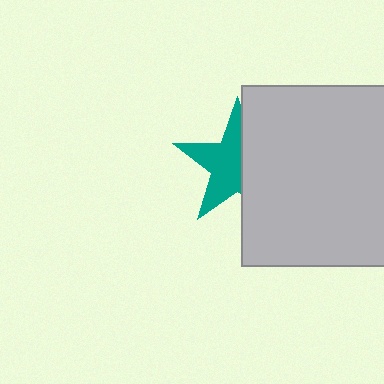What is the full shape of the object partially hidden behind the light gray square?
The partially hidden object is a teal star.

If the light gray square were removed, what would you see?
You would see the complete teal star.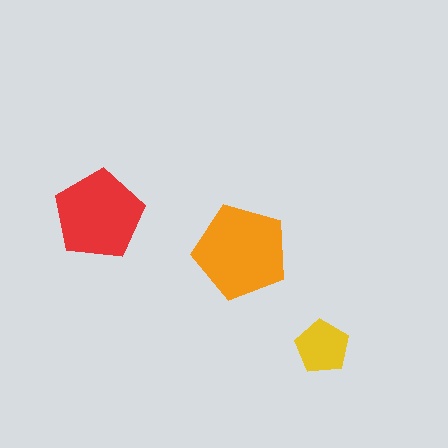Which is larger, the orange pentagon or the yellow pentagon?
The orange one.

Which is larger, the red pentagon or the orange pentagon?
The orange one.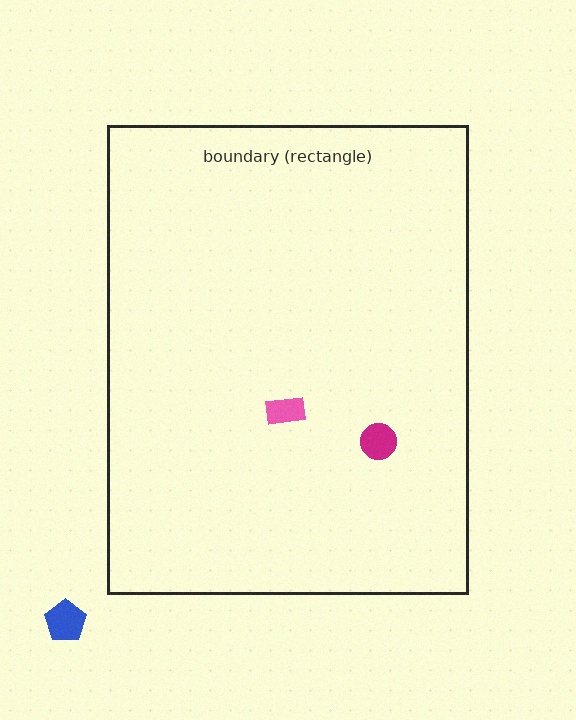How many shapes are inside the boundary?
2 inside, 1 outside.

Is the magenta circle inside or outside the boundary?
Inside.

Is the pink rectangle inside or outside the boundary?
Inside.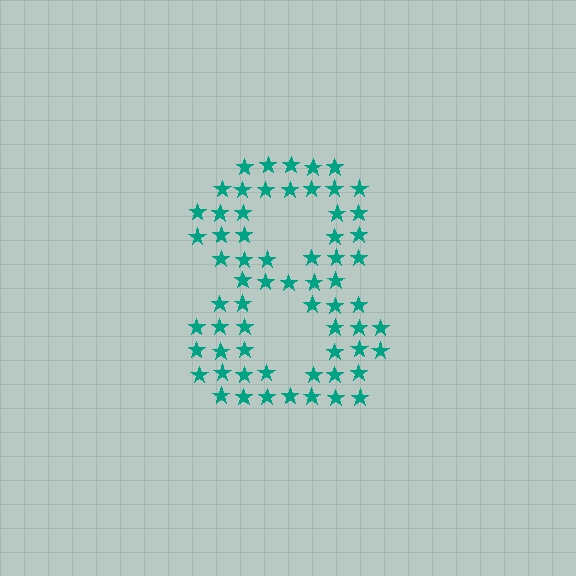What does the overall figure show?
The overall figure shows the digit 8.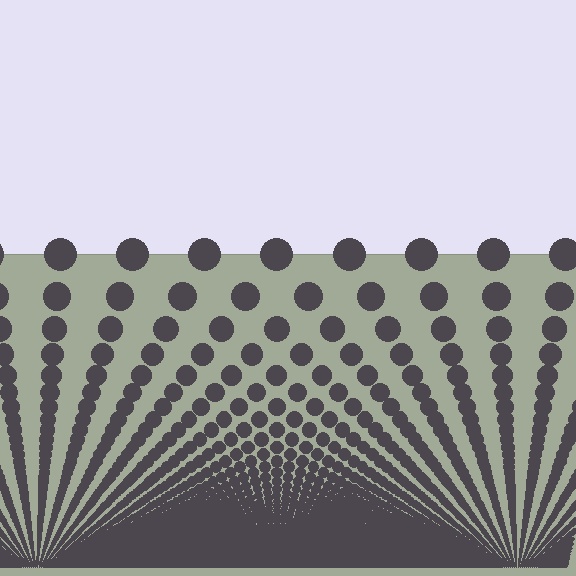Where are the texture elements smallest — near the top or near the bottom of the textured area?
Near the bottom.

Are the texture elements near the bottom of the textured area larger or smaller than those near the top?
Smaller. The gradient is inverted — elements near the bottom are smaller and denser.